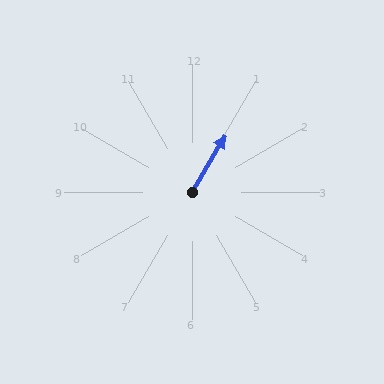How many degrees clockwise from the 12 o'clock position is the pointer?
Approximately 30 degrees.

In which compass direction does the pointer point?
Northeast.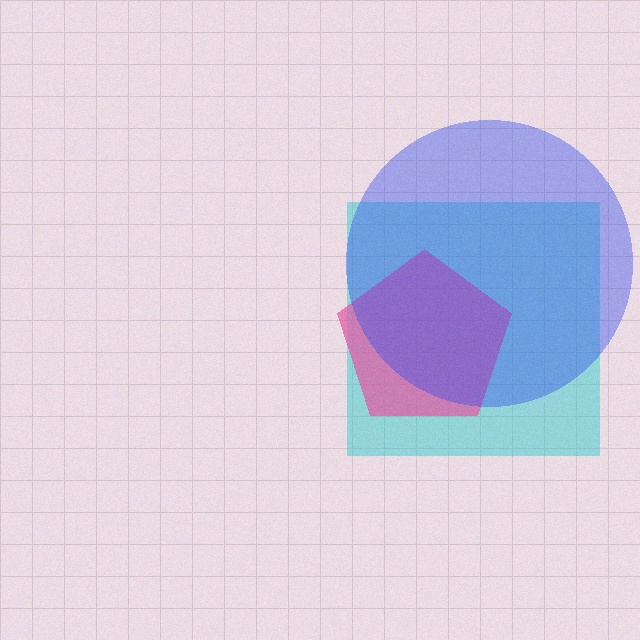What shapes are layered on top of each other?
The layered shapes are: a cyan square, a pink pentagon, a blue circle.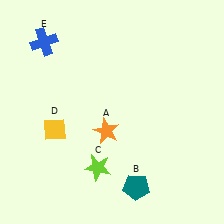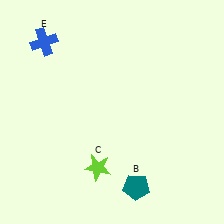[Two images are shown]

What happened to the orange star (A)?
The orange star (A) was removed in Image 2. It was in the bottom-left area of Image 1.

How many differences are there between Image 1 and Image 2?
There are 2 differences between the two images.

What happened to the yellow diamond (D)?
The yellow diamond (D) was removed in Image 2. It was in the bottom-left area of Image 1.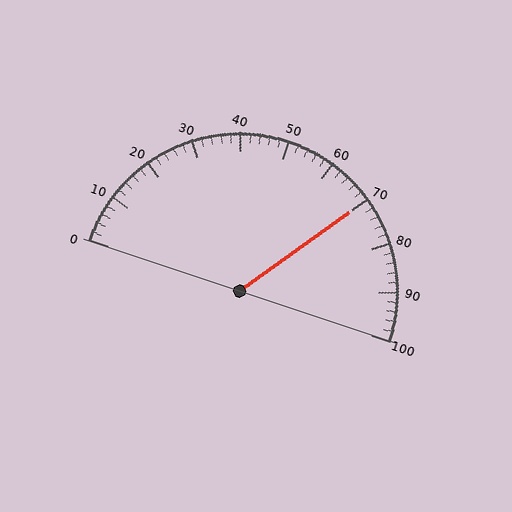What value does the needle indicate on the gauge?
The needle indicates approximately 70.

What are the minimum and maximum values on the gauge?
The gauge ranges from 0 to 100.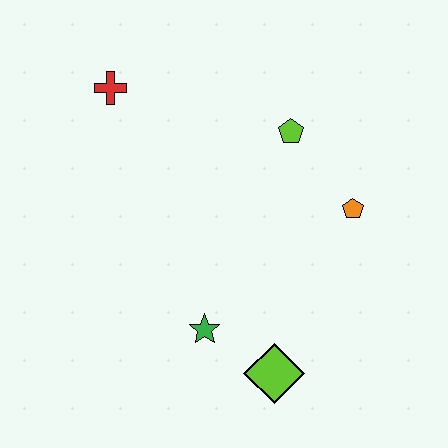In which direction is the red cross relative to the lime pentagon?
The red cross is to the left of the lime pentagon.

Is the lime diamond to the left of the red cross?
No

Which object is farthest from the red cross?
The lime diamond is farthest from the red cross.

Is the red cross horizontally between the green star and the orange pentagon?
No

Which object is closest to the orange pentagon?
The lime pentagon is closest to the orange pentagon.